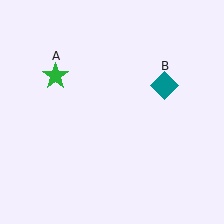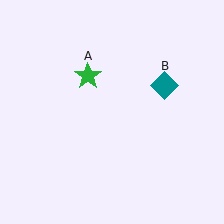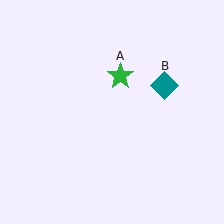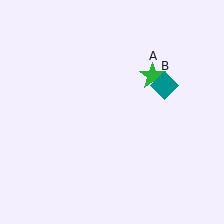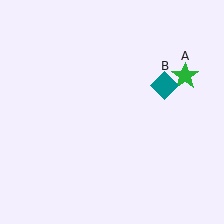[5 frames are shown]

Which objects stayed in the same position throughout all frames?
Teal diamond (object B) remained stationary.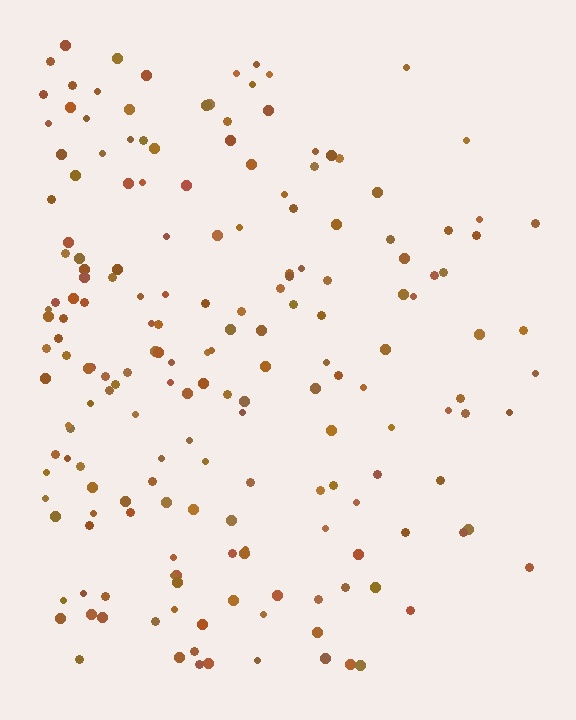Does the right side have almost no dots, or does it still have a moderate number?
Still a moderate number, just noticeably fewer than the left.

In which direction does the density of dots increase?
From right to left, with the left side densest.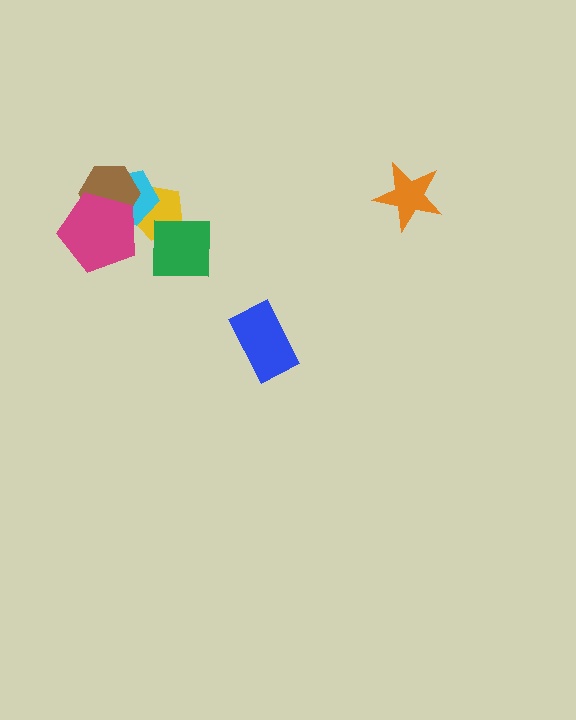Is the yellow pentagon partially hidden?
Yes, it is partially covered by another shape.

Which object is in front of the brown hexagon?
The magenta pentagon is in front of the brown hexagon.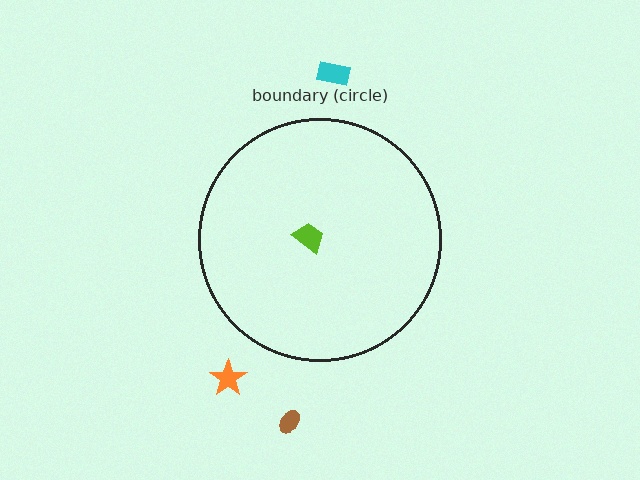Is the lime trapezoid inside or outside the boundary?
Inside.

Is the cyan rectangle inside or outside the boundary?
Outside.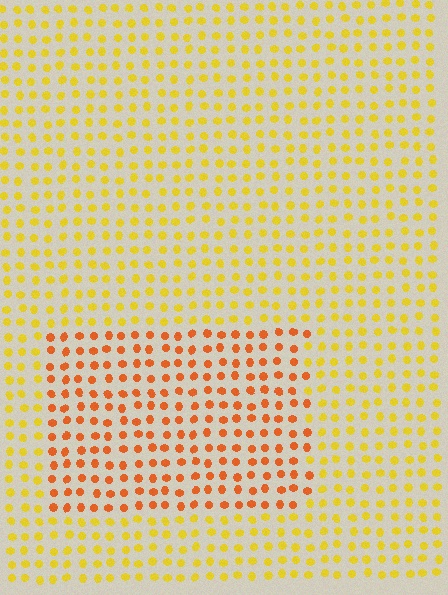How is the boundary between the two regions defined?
The boundary is defined purely by a slight shift in hue (about 34 degrees). Spacing, size, and orientation are identical on both sides.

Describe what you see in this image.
The image is filled with small yellow elements in a uniform arrangement. A rectangle-shaped region is visible where the elements are tinted to a slightly different hue, forming a subtle color boundary.